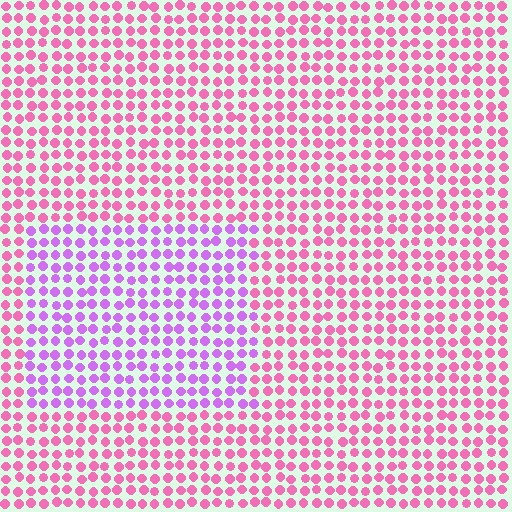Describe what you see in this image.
The image is filled with small pink elements in a uniform arrangement. A rectangle-shaped region is visible where the elements are tinted to a slightly different hue, forming a subtle color boundary.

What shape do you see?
I see a rectangle.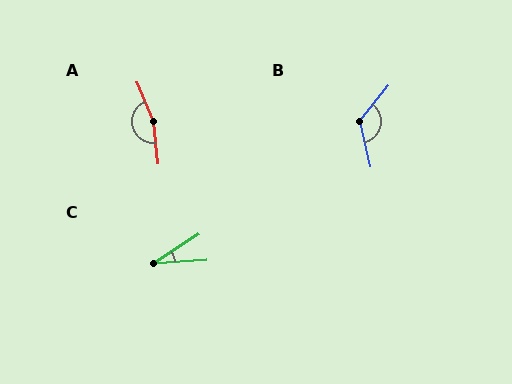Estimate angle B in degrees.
Approximately 128 degrees.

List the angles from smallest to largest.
C (29°), B (128°), A (164°).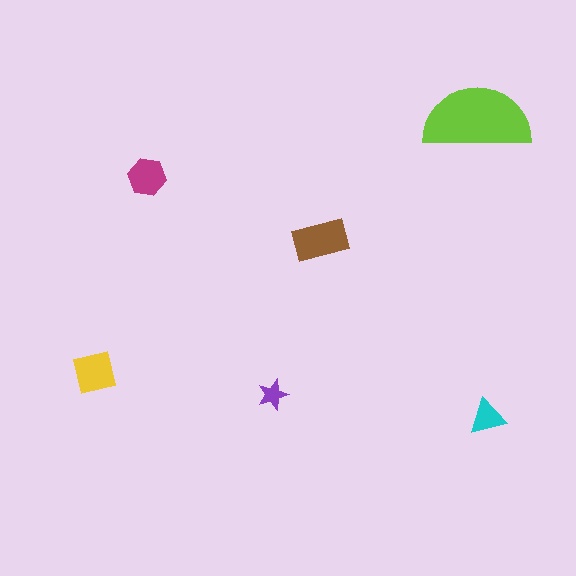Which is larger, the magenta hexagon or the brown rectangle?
The brown rectangle.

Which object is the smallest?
The purple star.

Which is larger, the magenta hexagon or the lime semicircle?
The lime semicircle.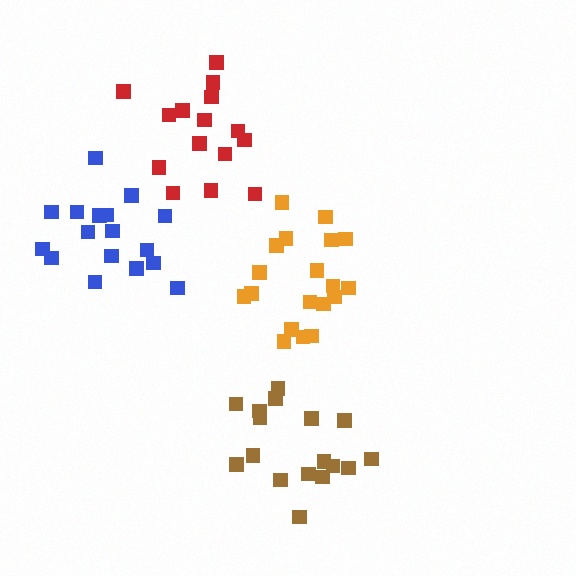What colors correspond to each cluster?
The clusters are colored: brown, red, blue, orange.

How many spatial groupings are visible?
There are 4 spatial groupings.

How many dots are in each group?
Group 1: 17 dots, Group 2: 15 dots, Group 3: 17 dots, Group 4: 19 dots (68 total).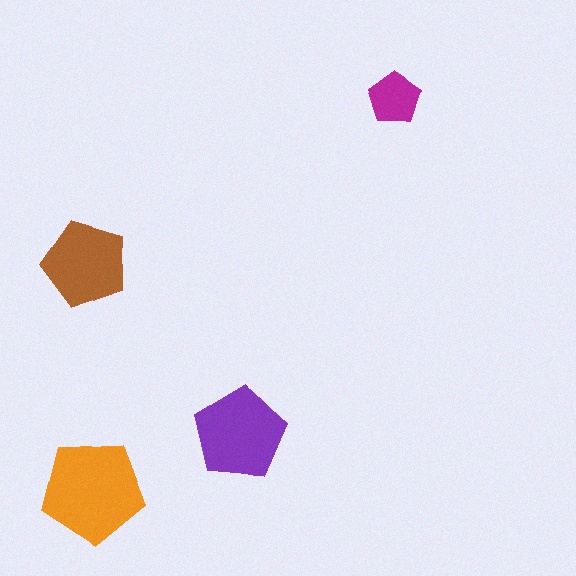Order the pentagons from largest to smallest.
the orange one, the purple one, the brown one, the magenta one.